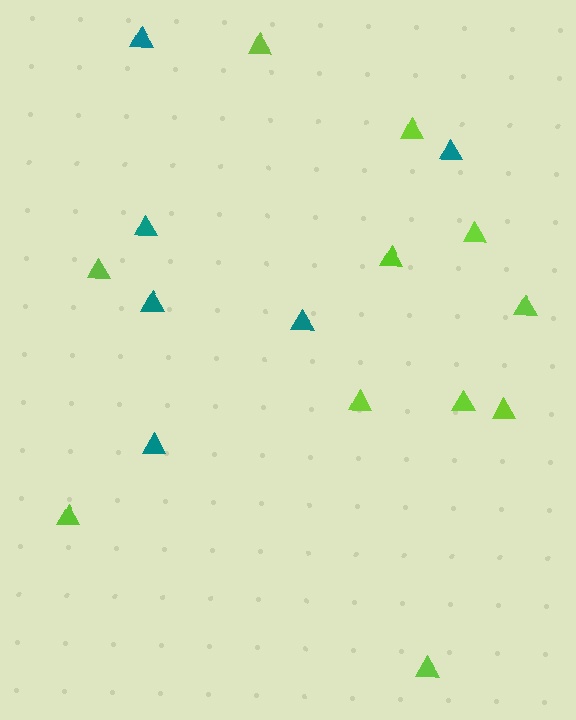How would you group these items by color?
There are 2 groups: one group of teal triangles (6) and one group of lime triangles (11).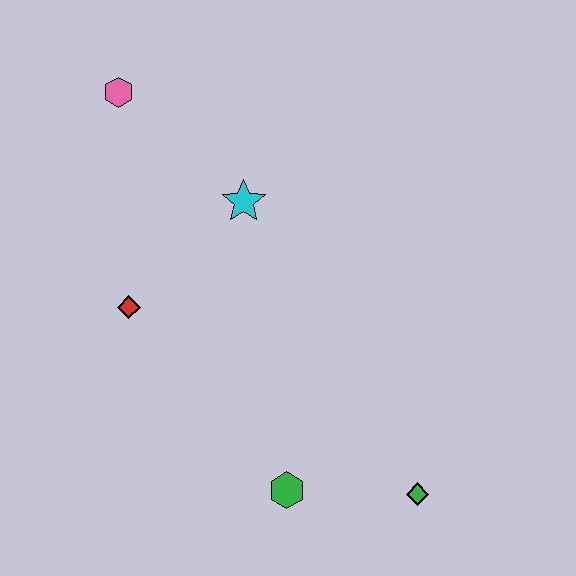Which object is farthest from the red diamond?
The green diamond is farthest from the red diamond.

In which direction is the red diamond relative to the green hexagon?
The red diamond is above the green hexagon.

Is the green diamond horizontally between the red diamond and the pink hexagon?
No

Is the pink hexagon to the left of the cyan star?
Yes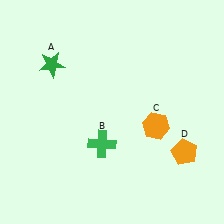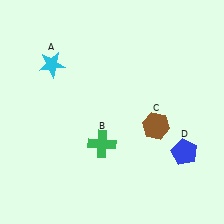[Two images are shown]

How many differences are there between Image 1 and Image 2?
There are 3 differences between the two images.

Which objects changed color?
A changed from green to cyan. C changed from orange to brown. D changed from orange to blue.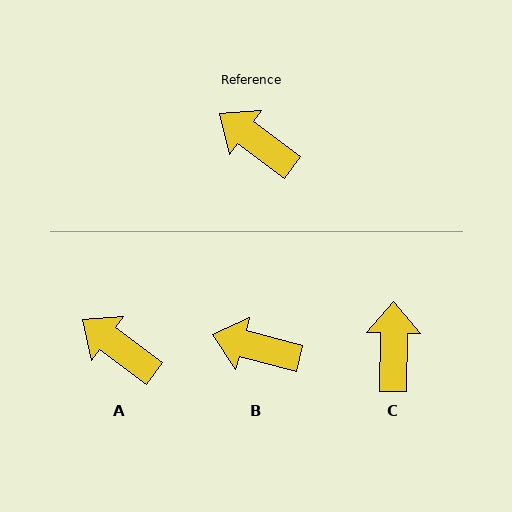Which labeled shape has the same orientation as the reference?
A.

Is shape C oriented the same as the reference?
No, it is off by about 54 degrees.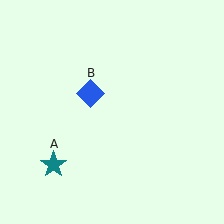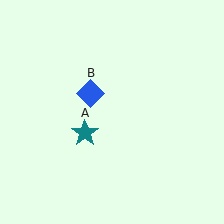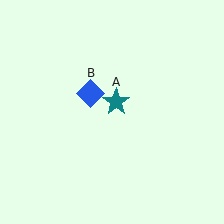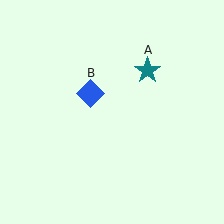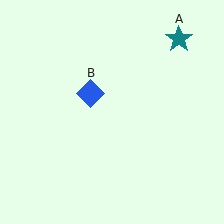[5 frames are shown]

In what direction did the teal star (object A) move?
The teal star (object A) moved up and to the right.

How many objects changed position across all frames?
1 object changed position: teal star (object A).